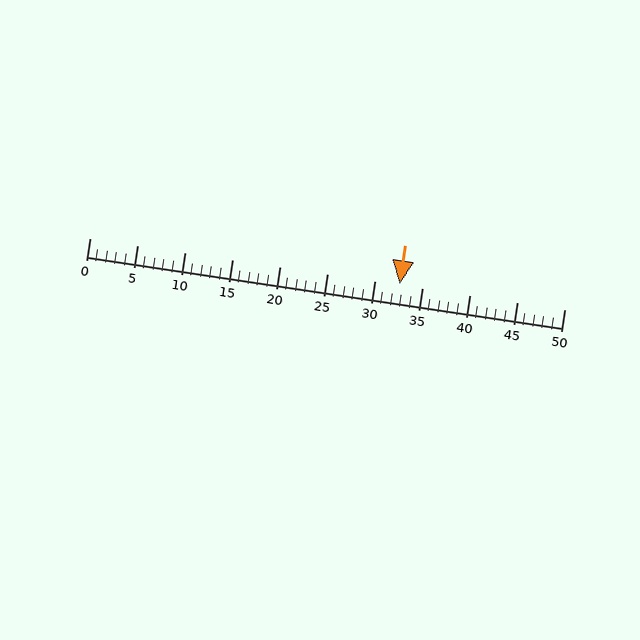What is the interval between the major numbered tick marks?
The major tick marks are spaced 5 units apart.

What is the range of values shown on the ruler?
The ruler shows values from 0 to 50.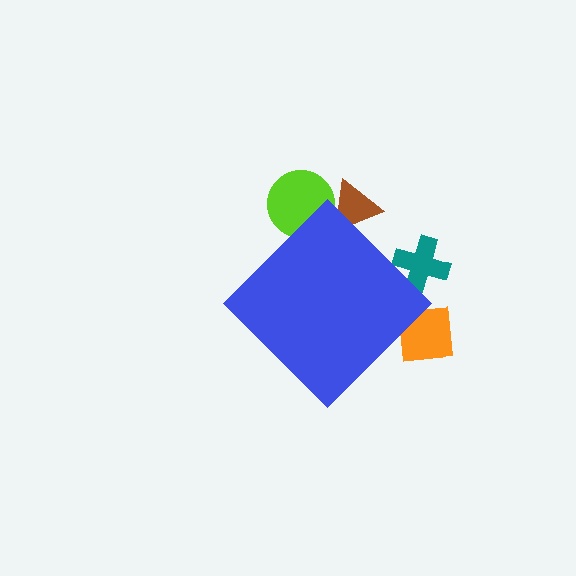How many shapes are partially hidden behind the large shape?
4 shapes are partially hidden.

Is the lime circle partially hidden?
Yes, the lime circle is partially hidden behind the blue diamond.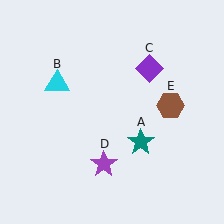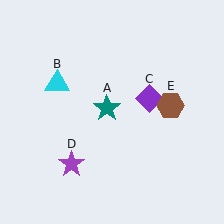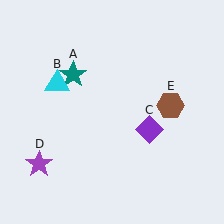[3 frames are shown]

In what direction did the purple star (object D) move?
The purple star (object D) moved left.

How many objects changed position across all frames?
3 objects changed position: teal star (object A), purple diamond (object C), purple star (object D).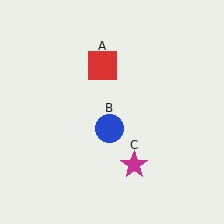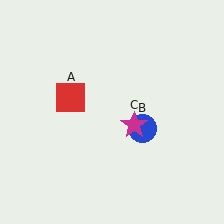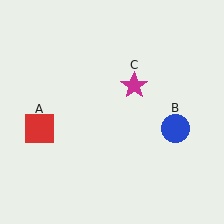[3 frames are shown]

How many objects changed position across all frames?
3 objects changed position: red square (object A), blue circle (object B), magenta star (object C).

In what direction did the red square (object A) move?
The red square (object A) moved down and to the left.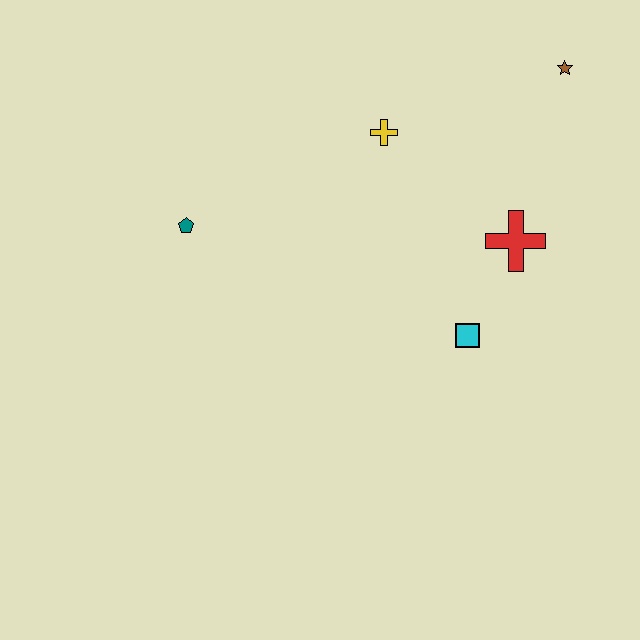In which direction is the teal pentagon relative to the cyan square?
The teal pentagon is to the left of the cyan square.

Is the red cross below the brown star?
Yes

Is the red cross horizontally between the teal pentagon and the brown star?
Yes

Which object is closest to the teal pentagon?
The yellow cross is closest to the teal pentagon.